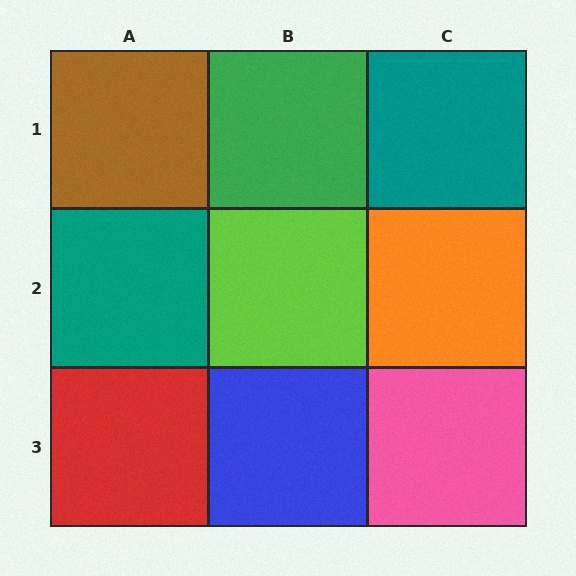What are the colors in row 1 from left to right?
Brown, green, teal.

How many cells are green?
1 cell is green.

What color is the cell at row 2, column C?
Orange.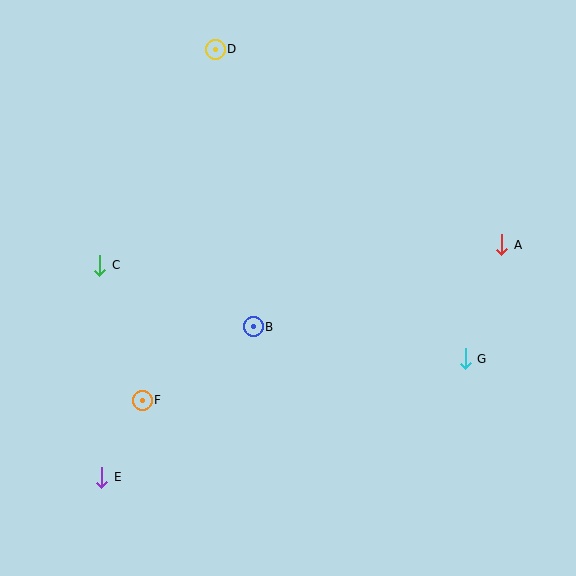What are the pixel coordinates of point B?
Point B is at (253, 327).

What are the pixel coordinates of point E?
Point E is at (102, 477).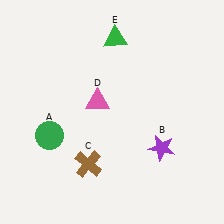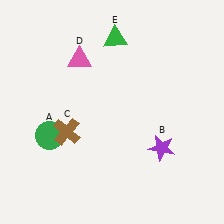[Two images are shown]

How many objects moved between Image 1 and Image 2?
2 objects moved between the two images.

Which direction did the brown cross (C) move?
The brown cross (C) moved up.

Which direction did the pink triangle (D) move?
The pink triangle (D) moved up.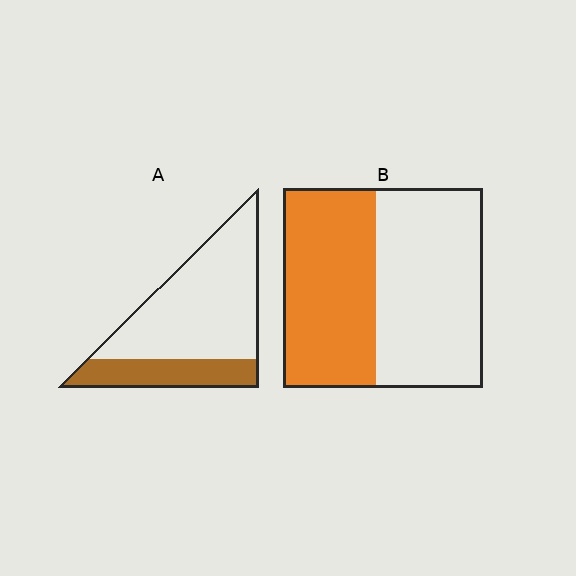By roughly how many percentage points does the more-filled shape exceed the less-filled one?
By roughly 20 percentage points (B over A).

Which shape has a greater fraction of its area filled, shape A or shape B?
Shape B.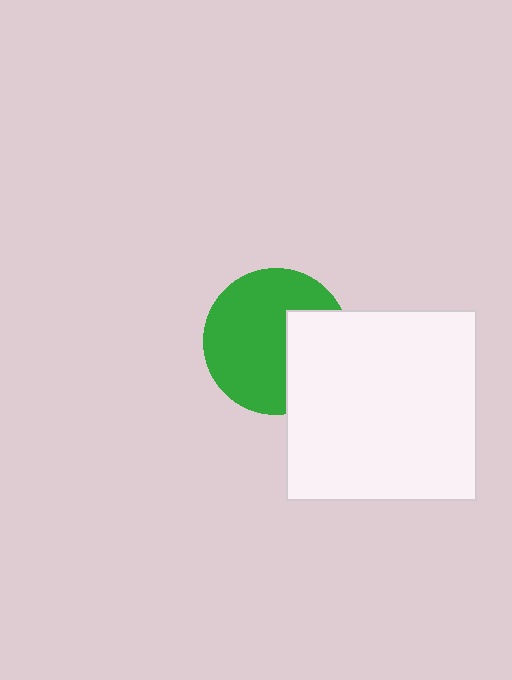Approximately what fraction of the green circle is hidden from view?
Roughly 32% of the green circle is hidden behind the white square.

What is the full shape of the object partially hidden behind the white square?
The partially hidden object is a green circle.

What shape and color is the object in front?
The object in front is a white square.